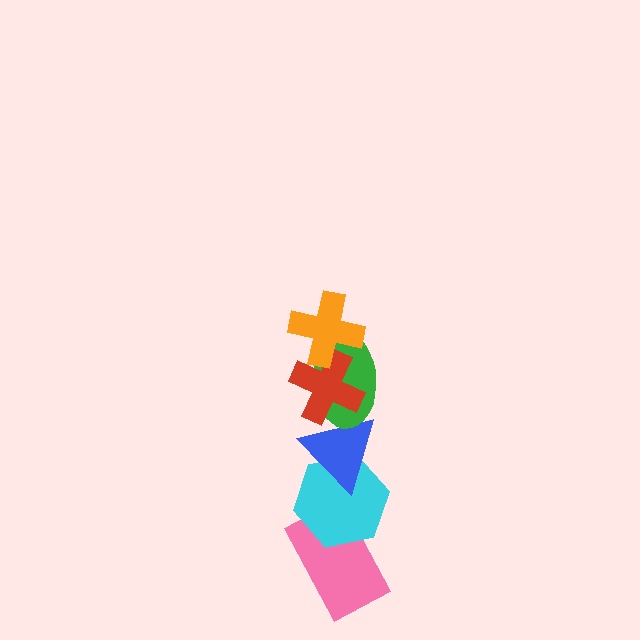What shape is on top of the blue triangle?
The green ellipse is on top of the blue triangle.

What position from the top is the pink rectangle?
The pink rectangle is 6th from the top.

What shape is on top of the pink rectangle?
The cyan hexagon is on top of the pink rectangle.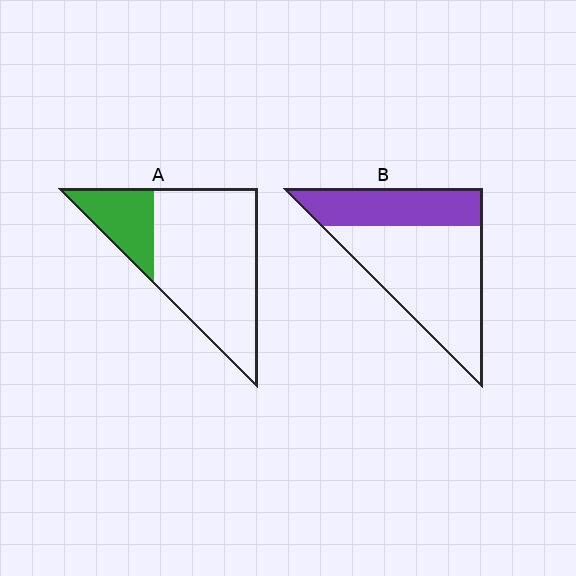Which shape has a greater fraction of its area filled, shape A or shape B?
Shape B.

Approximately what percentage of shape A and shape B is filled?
A is approximately 25% and B is approximately 35%.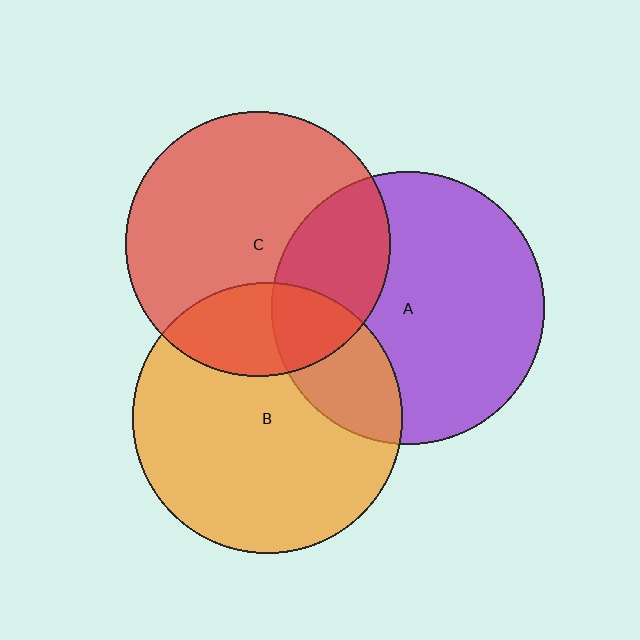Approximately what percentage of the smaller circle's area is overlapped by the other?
Approximately 25%.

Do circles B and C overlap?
Yes.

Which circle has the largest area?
Circle A (purple).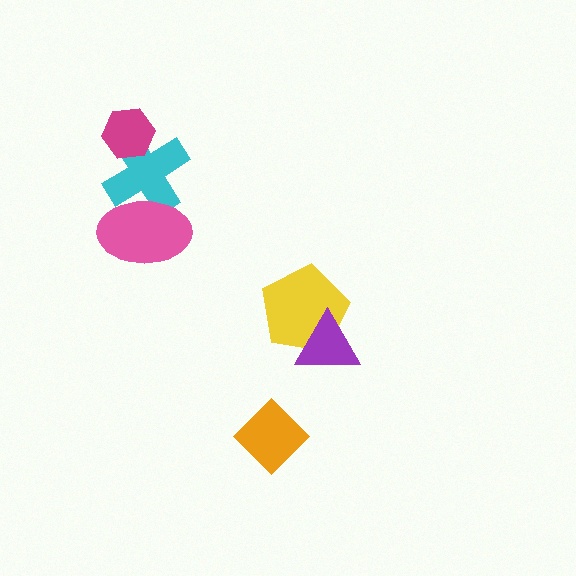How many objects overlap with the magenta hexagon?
1 object overlaps with the magenta hexagon.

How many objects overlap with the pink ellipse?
1 object overlaps with the pink ellipse.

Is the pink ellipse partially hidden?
No, no other shape covers it.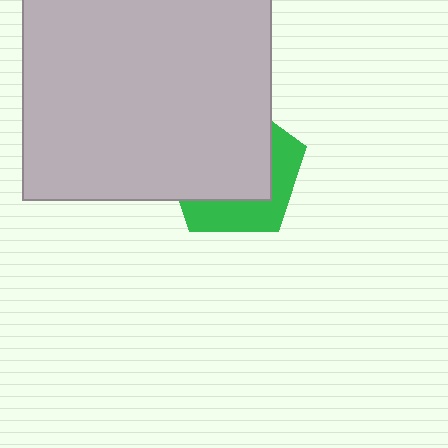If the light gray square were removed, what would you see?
You would see the complete green pentagon.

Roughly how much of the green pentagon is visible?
A small part of it is visible (roughly 35%).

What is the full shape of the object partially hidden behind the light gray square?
The partially hidden object is a green pentagon.